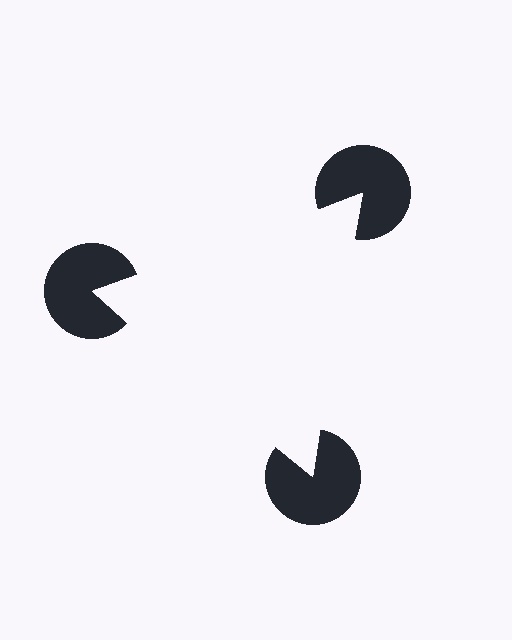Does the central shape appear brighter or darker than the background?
It typically appears slightly brighter than the background, even though no actual brightness change is drawn.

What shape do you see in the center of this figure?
An illusory triangle — its edges are inferred from the aligned wedge cuts in the pac-man discs, not physically drawn.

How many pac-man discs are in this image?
There are 3 — one at each vertex of the illusory triangle.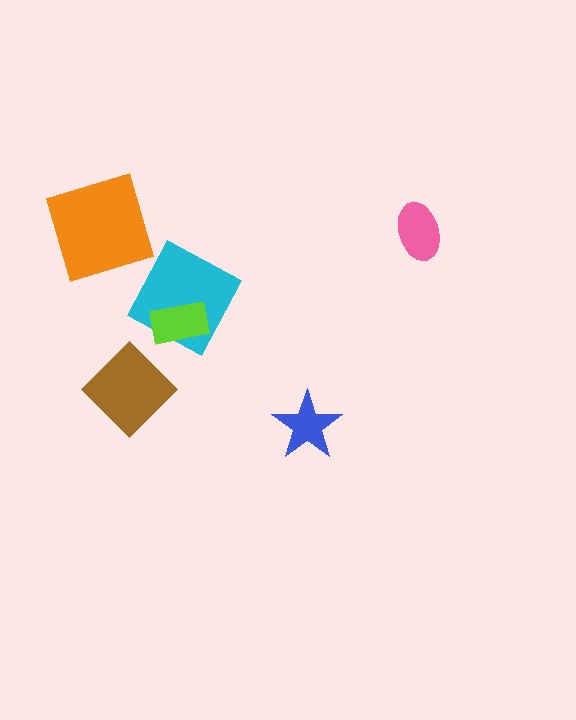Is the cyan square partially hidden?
Yes, it is partially covered by another shape.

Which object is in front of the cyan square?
The lime rectangle is in front of the cyan square.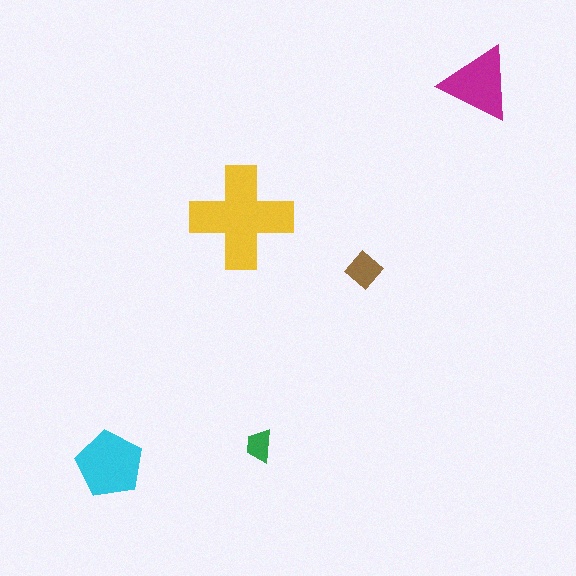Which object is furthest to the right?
The magenta triangle is rightmost.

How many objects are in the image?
There are 5 objects in the image.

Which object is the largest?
The yellow cross.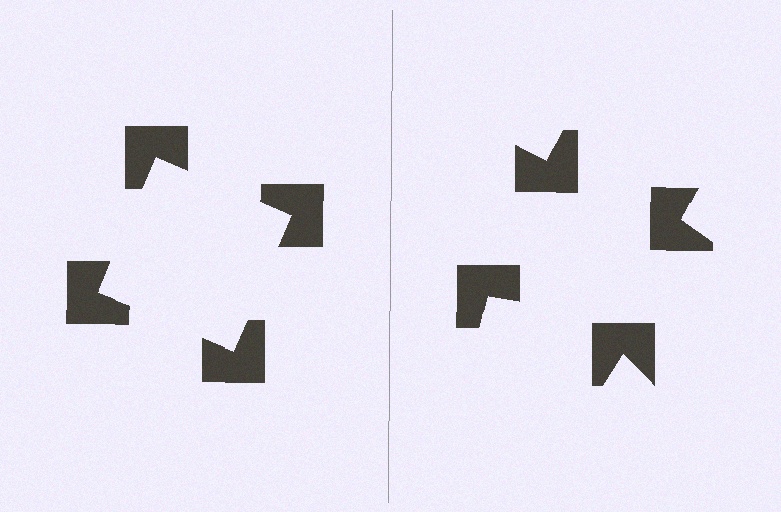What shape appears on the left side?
An illusory square.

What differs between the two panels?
The notched squares are positioned identically on both sides; only the wedge orientations differ. On the left they align to a square; on the right they are misaligned.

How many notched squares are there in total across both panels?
8 — 4 on each side.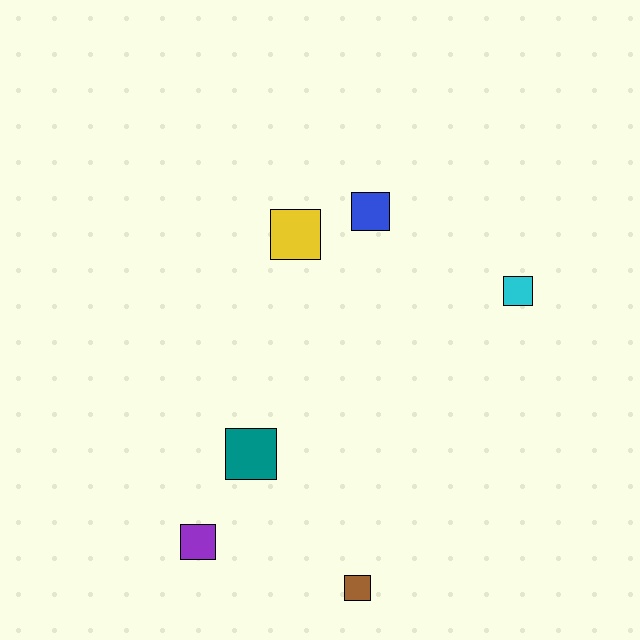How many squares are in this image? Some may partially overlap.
There are 6 squares.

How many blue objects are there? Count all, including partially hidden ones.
There is 1 blue object.